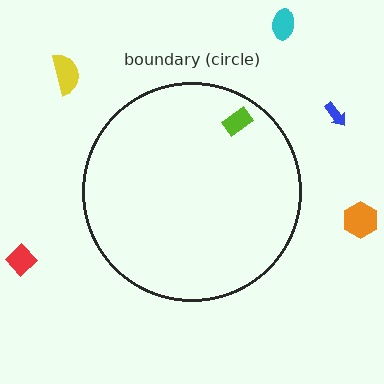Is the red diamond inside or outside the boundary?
Outside.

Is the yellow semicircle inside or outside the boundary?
Outside.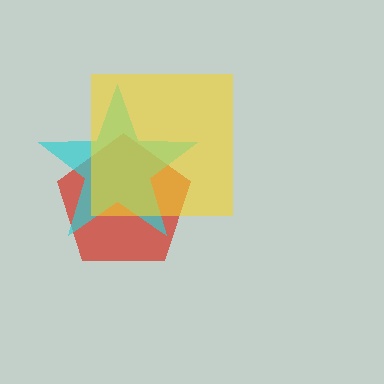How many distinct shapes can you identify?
There are 3 distinct shapes: a red pentagon, a cyan star, a yellow square.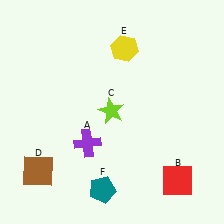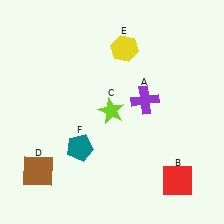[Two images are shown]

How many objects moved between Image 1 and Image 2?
2 objects moved between the two images.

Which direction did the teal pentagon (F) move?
The teal pentagon (F) moved up.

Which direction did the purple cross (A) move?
The purple cross (A) moved right.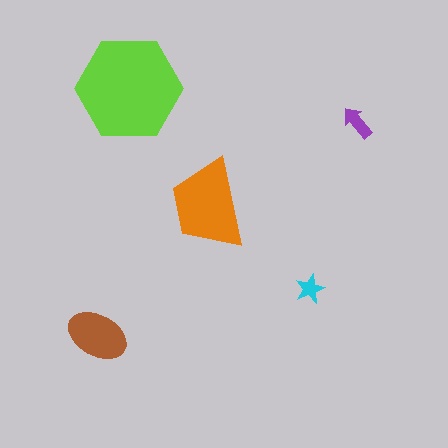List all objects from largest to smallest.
The lime hexagon, the orange trapezoid, the brown ellipse, the purple arrow, the cyan star.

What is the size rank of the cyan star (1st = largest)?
5th.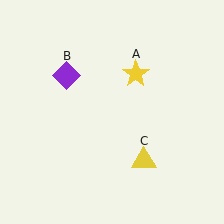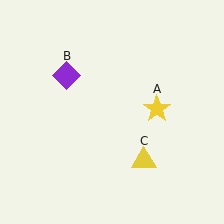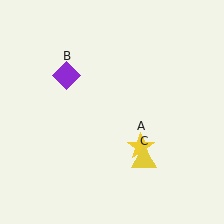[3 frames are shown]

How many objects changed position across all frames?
1 object changed position: yellow star (object A).